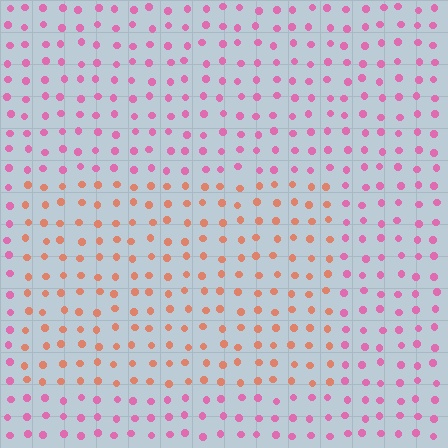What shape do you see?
I see a rectangle.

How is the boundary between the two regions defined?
The boundary is defined purely by a slight shift in hue (about 48 degrees). Spacing, size, and orientation are identical on both sides.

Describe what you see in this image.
The image is filled with small pink elements in a uniform arrangement. A rectangle-shaped region is visible where the elements are tinted to a slightly different hue, forming a subtle color boundary.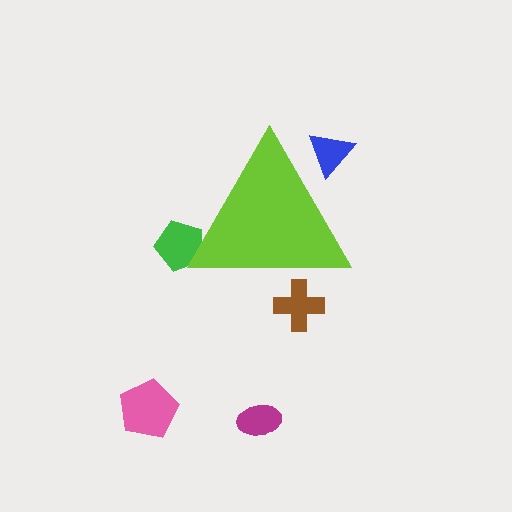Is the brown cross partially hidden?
Yes, the brown cross is partially hidden behind the lime triangle.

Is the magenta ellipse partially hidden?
No, the magenta ellipse is fully visible.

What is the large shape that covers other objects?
A lime triangle.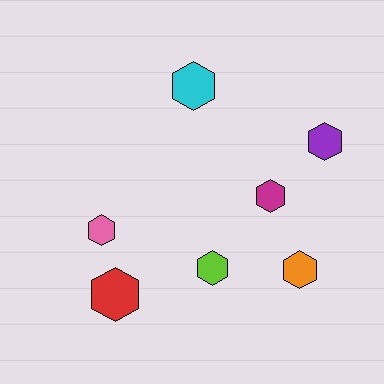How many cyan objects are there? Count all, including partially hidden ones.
There is 1 cyan object.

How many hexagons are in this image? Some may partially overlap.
There are 7 hexagons.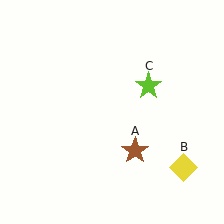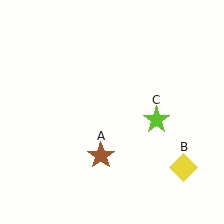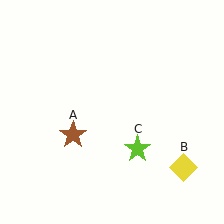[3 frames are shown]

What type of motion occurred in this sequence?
The brown star (object A), lime star (object C) rotated clockwise around the center of the scene.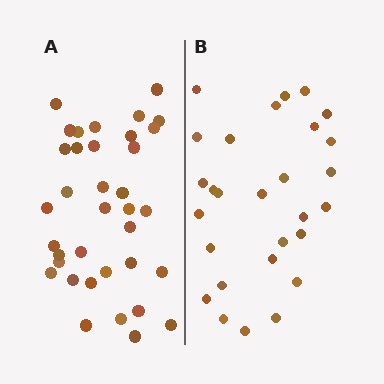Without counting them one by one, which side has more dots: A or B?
Region A (the left region) has more dots.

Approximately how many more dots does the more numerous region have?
Region A has roughly 8 or so more dots than region B.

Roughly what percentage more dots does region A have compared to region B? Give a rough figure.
About 30% more.